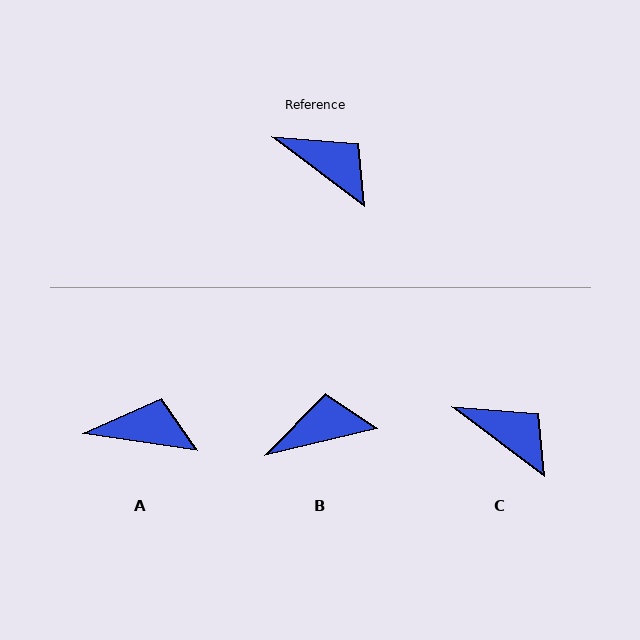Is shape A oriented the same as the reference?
No, it is off by about 29 degrees.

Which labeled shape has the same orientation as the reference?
C.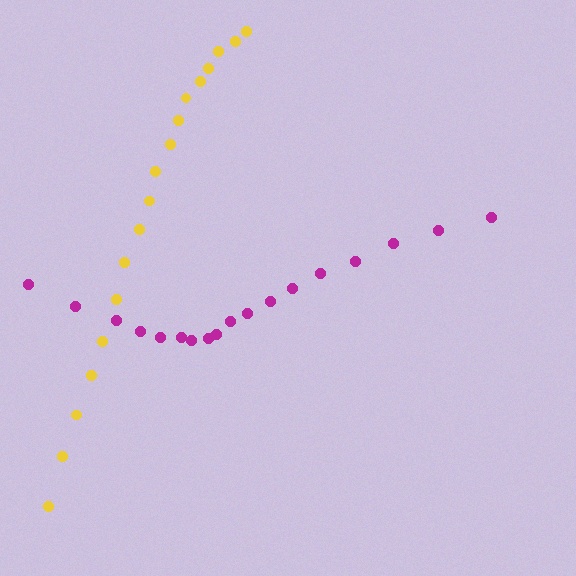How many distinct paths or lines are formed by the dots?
There are 2 distinct paths.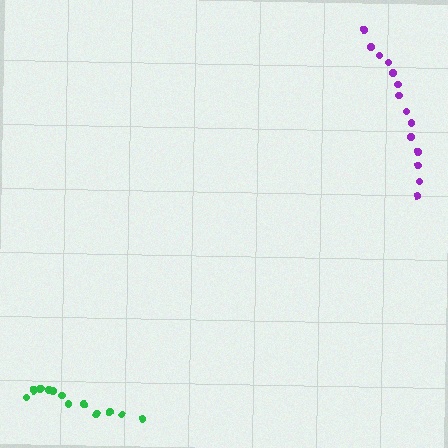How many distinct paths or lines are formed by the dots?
There are 2 distinct paths.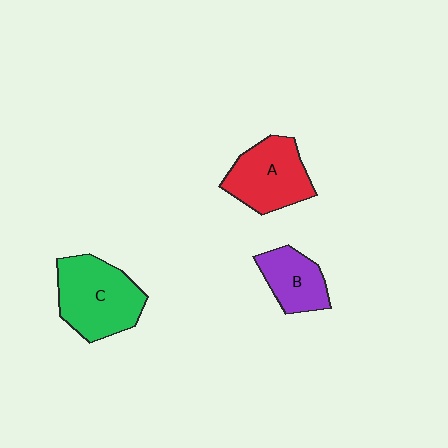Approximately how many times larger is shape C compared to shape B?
Approximately 1.7 times.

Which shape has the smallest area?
Shape B (purple).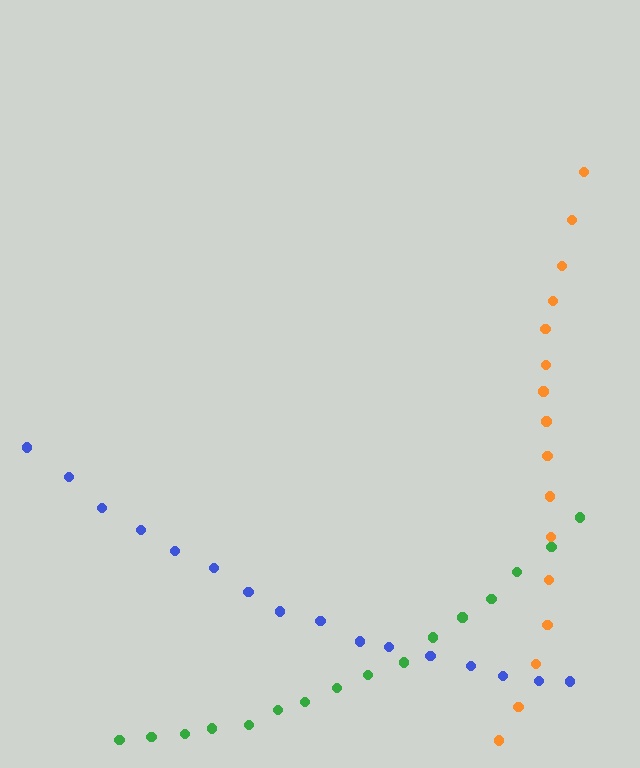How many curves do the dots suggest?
There are 3 distinct paths.